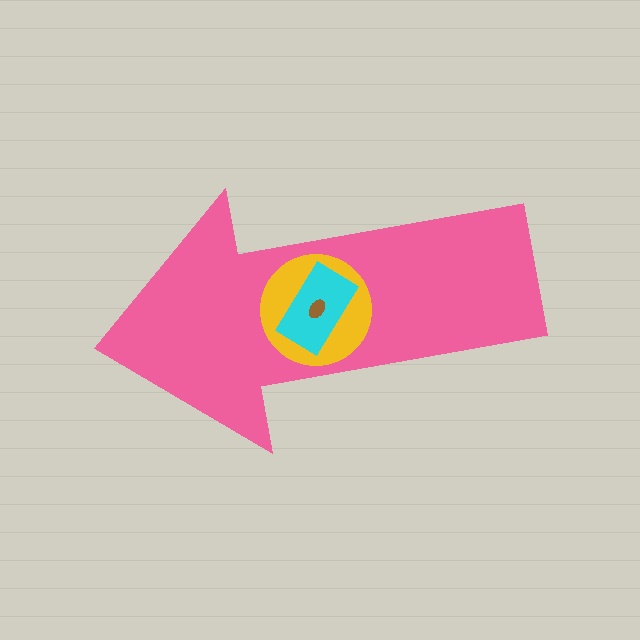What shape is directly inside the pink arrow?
The yellow circle.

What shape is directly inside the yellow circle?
The cyan rectangle.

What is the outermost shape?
The pink arrow.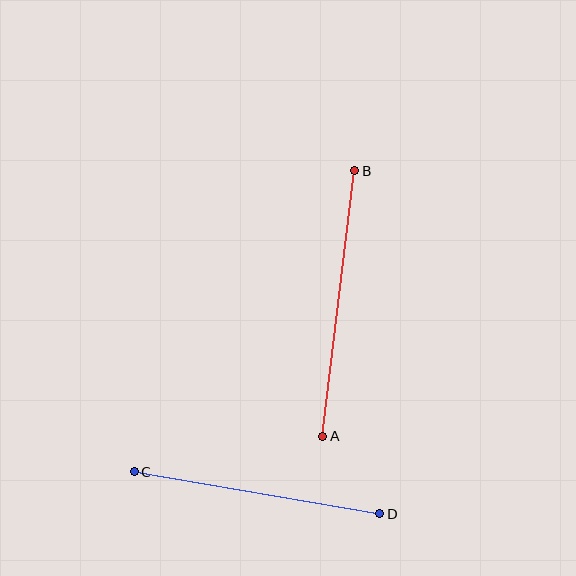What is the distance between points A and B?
The distance is approximately 267 pixels.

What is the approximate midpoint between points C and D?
The midpoint is at approximately (257, 493) pixels.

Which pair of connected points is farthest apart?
Points A and B are farthest apart.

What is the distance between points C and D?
The distance is approximately 249 pixels.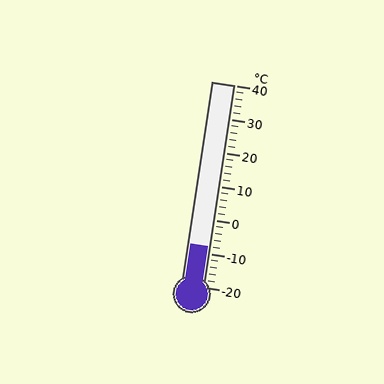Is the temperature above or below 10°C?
The temperature is below 10°C.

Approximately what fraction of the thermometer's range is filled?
The thermometer is filled to approximately 20% of its range.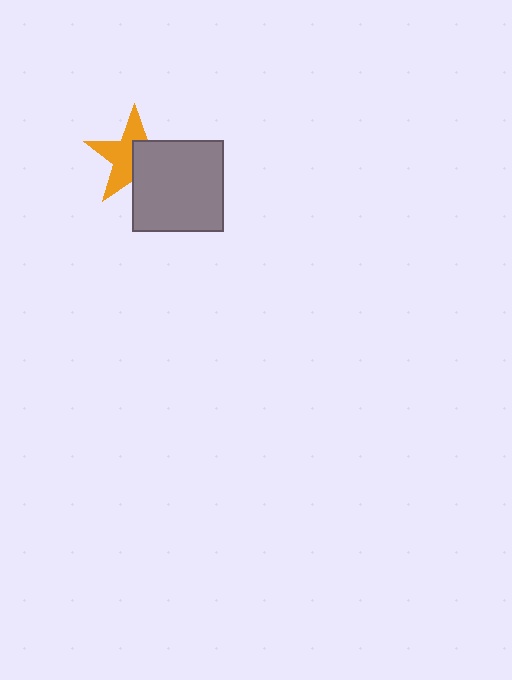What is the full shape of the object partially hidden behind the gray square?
The partially hidden object is an orange star.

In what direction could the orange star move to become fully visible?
The orange star could move toward the upper-left. That would shift it out from behind the gray square entirely.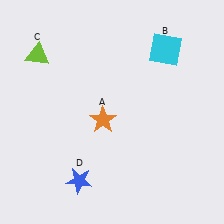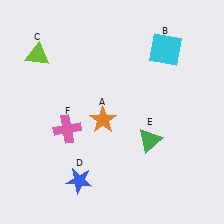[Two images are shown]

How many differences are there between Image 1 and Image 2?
There are 2 differences between the two images.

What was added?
A green triangle (E), a pink cross (F) were added in Image 2.